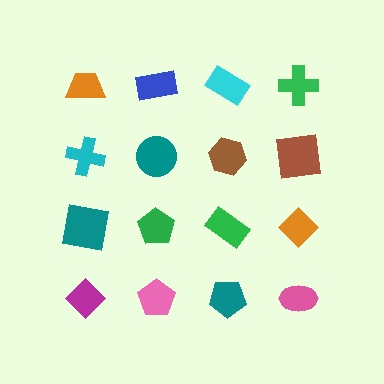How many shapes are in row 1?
4 shapes.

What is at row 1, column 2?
A blue rectangle.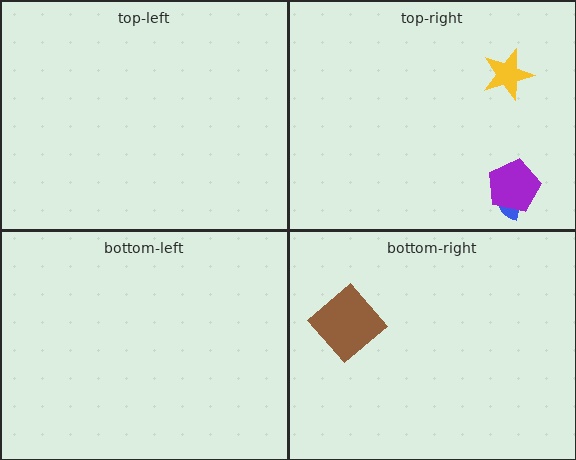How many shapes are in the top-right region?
3.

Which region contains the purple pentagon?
The top-right region.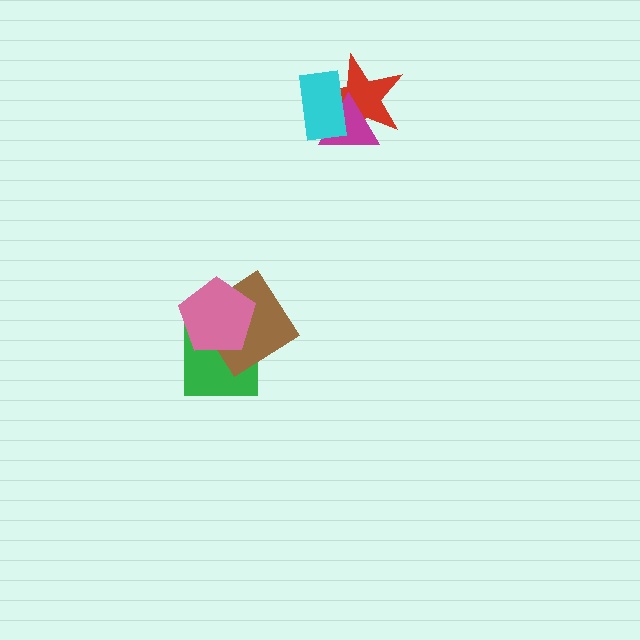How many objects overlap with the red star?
2 objects overlap with the red star.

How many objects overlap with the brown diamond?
2 objects overlap with the brown diamond.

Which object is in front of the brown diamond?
The pink pentagon is in front of the brown diamond.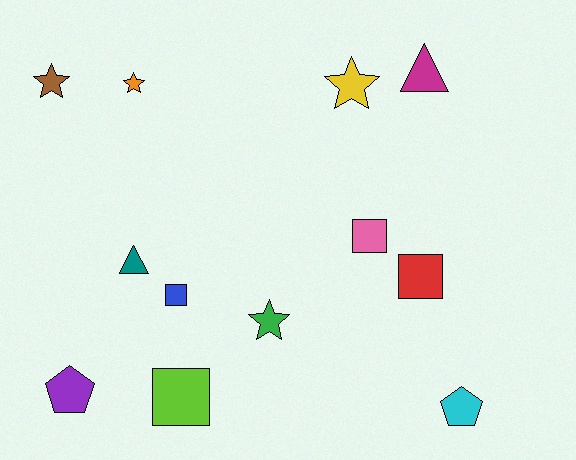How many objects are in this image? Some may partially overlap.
There are 12 objects.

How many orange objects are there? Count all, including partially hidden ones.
There is 1 orange object.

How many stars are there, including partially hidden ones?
There are 4 stars.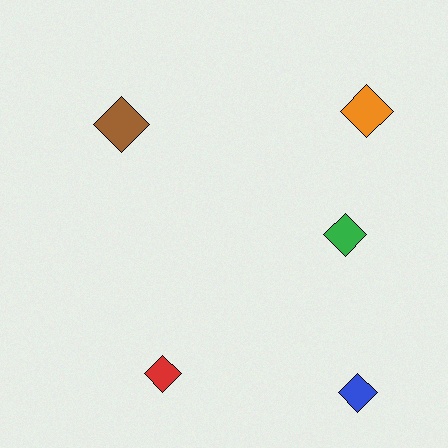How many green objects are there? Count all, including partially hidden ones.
There is 1 green object.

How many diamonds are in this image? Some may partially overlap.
There are 5 diamonds.